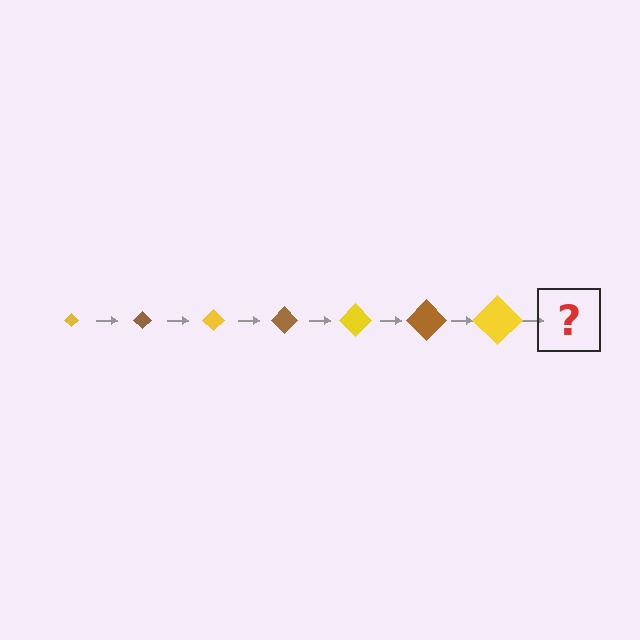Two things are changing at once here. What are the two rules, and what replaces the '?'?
The two rules are that the diamond grows larger each step and the color cycles through yellow and brown. The '?' should be a brown diamond, larger than the previous one.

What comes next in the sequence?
The next element should be a brown diamond, larger than the previous one.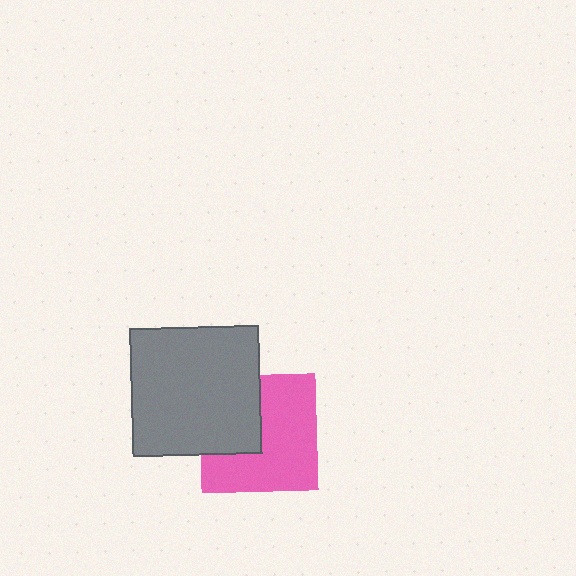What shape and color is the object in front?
The object in front is a gray square.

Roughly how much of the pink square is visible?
About half of it is visible (roughly 64%).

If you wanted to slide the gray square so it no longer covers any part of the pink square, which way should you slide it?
Slide it left — that is the most direct way to separate the two shapes.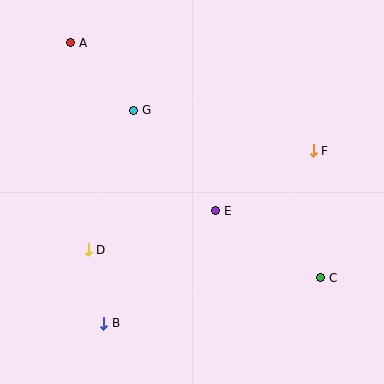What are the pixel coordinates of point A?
Point A is at (71, 43).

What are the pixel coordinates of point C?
Point C is at (321, 278).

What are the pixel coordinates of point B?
Point B is at (104, 323).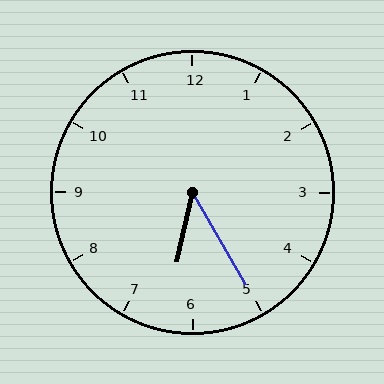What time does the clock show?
6:25.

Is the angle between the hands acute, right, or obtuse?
It is acute.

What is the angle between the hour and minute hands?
Approximately 42 degrees.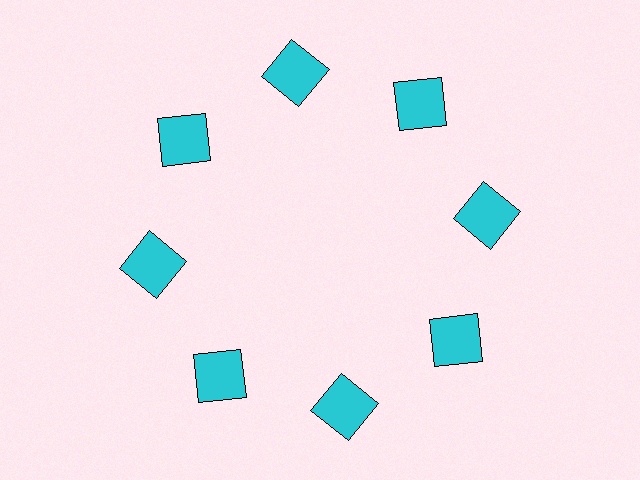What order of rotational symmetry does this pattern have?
This pattern has 8-fold rotational symmetry.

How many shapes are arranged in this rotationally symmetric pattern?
There are 8 shapes, arranged in 8 groups of 1.